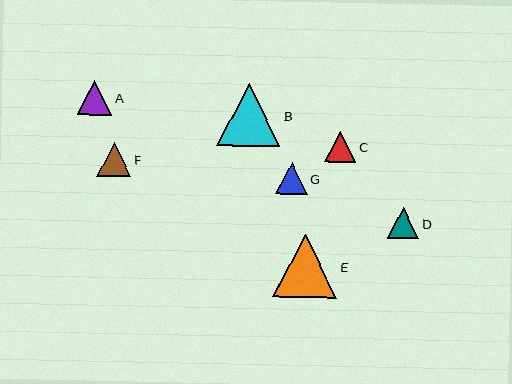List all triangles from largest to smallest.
From largest to smallest: E, B, A, F, G, D, C.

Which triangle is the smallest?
Triangle C is the smallest with a size of approximately 31 pixels.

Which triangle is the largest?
Triangle E is the largest with a size of approximately 64 pixels.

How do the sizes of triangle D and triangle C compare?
Triangle D and triangle C are approximately the same size.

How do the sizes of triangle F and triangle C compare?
Triangle F and triangle C are approximately the same size.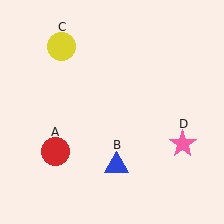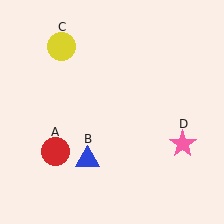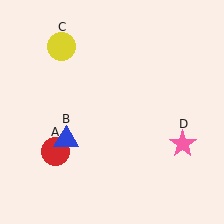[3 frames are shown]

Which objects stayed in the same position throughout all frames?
Red circle (object A) and yellow circle (object C) and pink star (object D) remained stationary.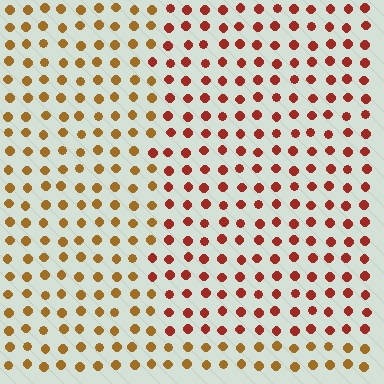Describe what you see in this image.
The image is filled with small brown elements in a uniform arrangement. A rectangle-shaped region is visible where the elements are tinted to a slightly different hue, forming a subtle color boundary.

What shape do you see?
I see a rectangle.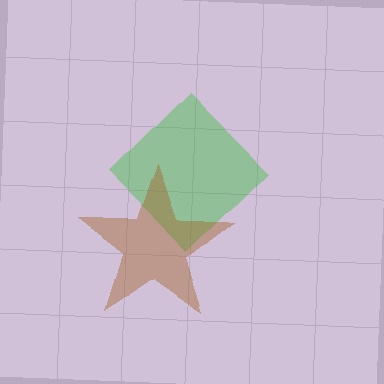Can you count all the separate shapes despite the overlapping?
Yes, there are 2 separate shapes.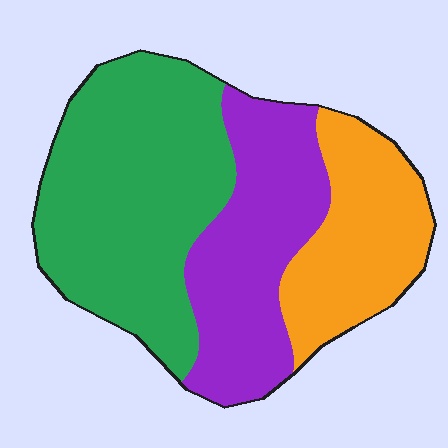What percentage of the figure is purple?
Purple takes up about one third (1/3) of the figure.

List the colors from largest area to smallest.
From largest to smallest: green, purple, orange.